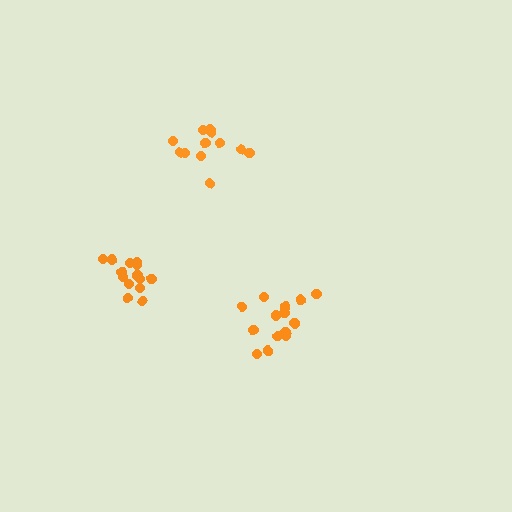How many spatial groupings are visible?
There are 3 spatial groupings.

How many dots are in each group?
Group 1: 14 dots, Group 2: 12 dots, Group 3: 16 dots (42 total).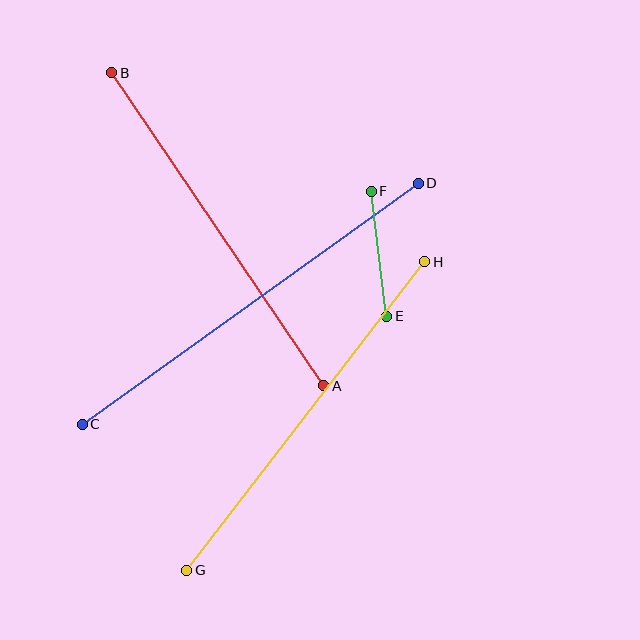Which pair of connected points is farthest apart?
Points C and D are farthest apart.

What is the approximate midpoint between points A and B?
The midpoint is at approximately (218, 229) pixels.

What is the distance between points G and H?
The distance is approximately 390 pixels.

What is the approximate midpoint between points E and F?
The midpoint is at approximately (379, 254) pixels.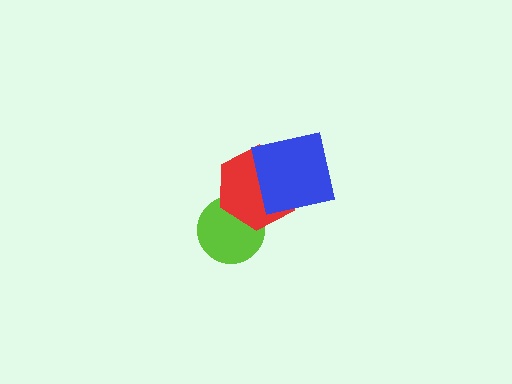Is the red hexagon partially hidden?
Yes, it is partially covered by another shape.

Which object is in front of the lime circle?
The red hexagon is in front of the lime circle.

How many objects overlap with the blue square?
1 object overlaps with the blue square.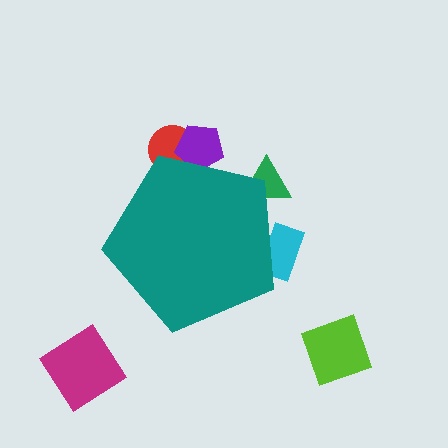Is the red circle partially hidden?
Yes, the red circle is partially hidden behind the teal pentagon.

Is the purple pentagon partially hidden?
Yes, the purple pentagon is partially hidden behind the teal pentagon.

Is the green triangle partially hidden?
Yes, the green triangle is partially hidden behind the teal pentagon.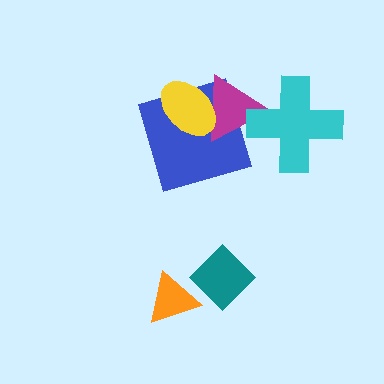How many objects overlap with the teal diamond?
1 object overlaps with the teal diamond.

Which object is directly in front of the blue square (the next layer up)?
The magenta triangle is directly in front of the blue square.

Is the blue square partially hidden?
Yes, it is partially covered by another shape.